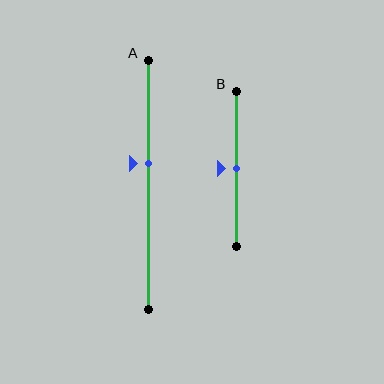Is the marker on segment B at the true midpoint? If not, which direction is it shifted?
Yes, the marker on segment B is at the true midpoint.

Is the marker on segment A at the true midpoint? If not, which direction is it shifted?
No, the marker on segment A is shifted upward by about 8% of the segment length.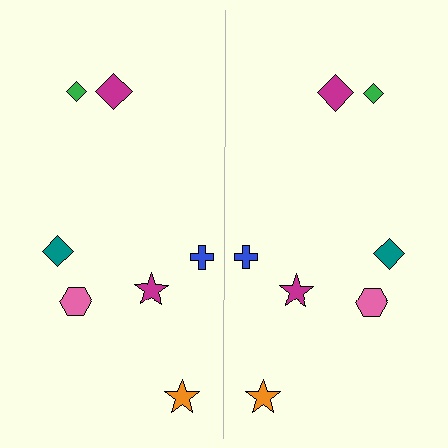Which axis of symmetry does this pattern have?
The pattern has a vertical axis of symmetry running through the center of the image.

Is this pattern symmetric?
Yes, this pattern has bilateral (reflection) symmetry.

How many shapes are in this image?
There are 14 shapes in this image.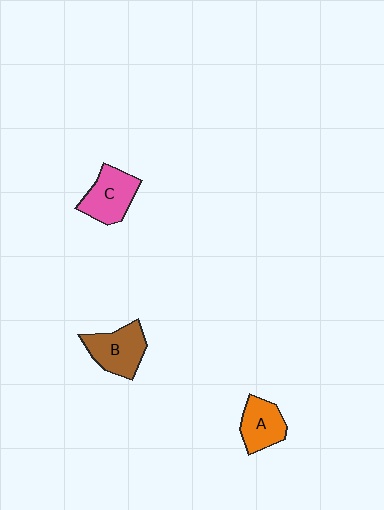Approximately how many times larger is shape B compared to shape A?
Approximately 1.2 times.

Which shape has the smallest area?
Shape A (orange).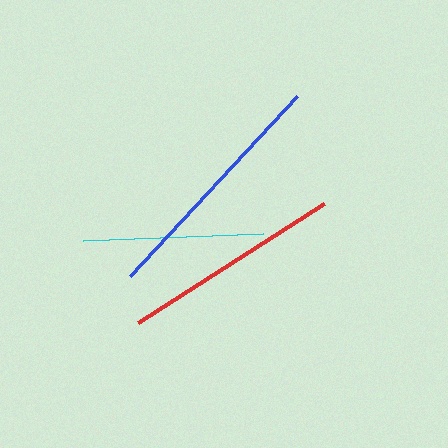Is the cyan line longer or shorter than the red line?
The red line is longer than the cyan line.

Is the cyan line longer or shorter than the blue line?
The blue line is longer than the cyan line.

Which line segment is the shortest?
The cyan line is the shortest at approximately 180 pixels.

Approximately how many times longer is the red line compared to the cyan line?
The red line is approximately 1.2 times the length of the cyan line.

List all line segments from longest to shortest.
From longest to shortest: blue, red, cyan.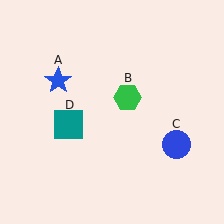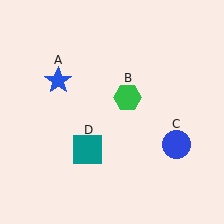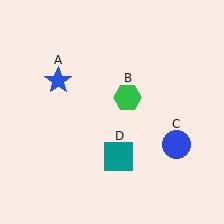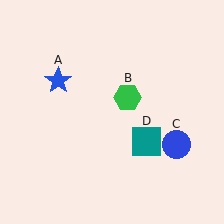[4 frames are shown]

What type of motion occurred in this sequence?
The teal square (object D) rotated counterclockwise around the center of the scene.